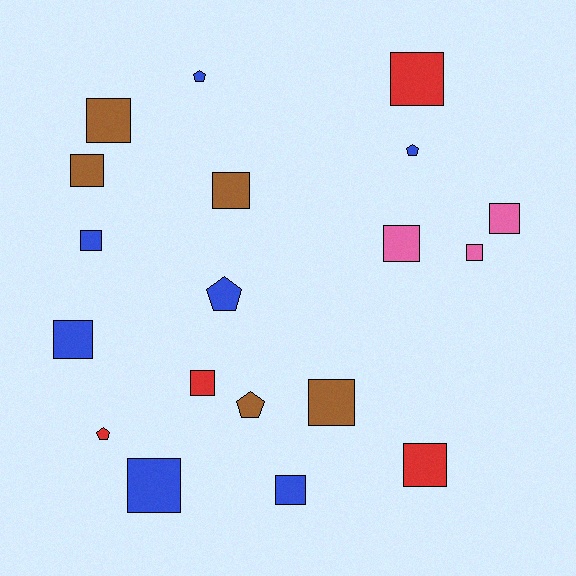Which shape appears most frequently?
Square, with 14 objects.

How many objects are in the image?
There are 19 objects.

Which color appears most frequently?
Blue, with 7 objects.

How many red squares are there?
There are 3 red squares.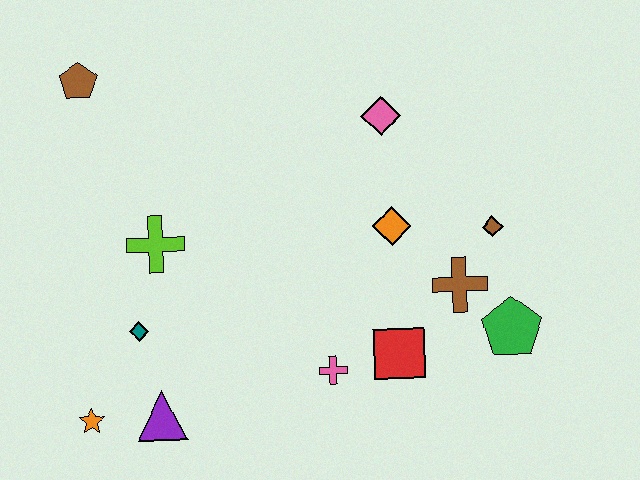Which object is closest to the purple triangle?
The orange star is closest to the purple triangle.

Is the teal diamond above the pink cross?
Yes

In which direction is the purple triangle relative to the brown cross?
The purple triangle is to the left of the brown cross.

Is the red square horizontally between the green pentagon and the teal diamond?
Yes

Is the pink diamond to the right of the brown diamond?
No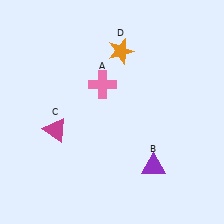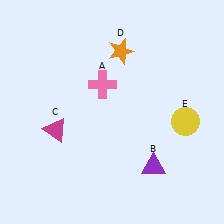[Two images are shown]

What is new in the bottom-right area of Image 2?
A yellow circle (E) was added in the bottom-right area of Image 2.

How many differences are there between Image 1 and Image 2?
There is 1 difference between the two images.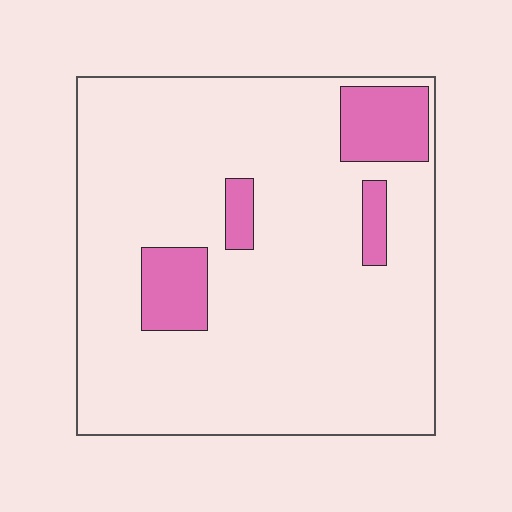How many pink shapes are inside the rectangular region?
4.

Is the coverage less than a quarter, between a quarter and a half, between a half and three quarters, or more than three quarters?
Less than a quarter.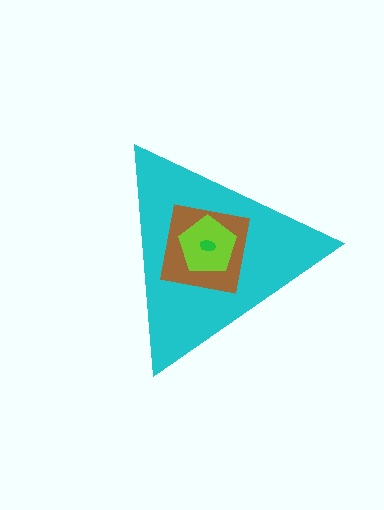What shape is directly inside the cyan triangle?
The brown square.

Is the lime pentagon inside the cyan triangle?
Yes.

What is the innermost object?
The green ellipse.